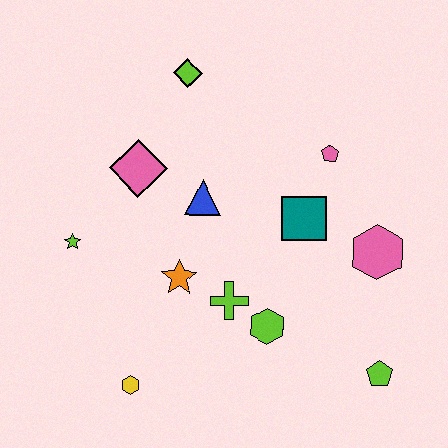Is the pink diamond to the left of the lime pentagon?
Yes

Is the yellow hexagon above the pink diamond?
No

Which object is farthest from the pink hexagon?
The lime star is farthest from the pink hexagon.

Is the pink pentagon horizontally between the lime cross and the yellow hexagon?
No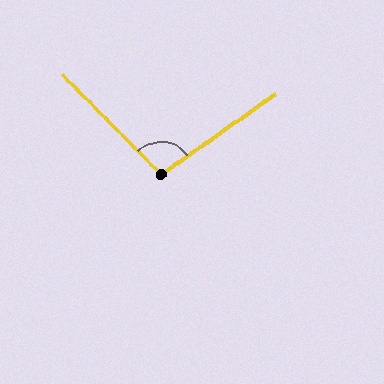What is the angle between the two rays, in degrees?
Approximately 99 degrees.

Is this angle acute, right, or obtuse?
It is obtuse.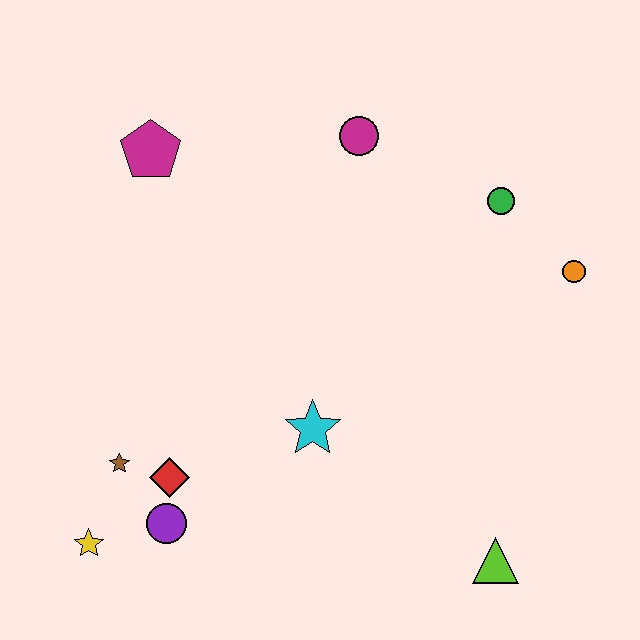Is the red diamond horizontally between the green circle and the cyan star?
No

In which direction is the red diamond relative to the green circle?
The red diamond is to the left of the green circle.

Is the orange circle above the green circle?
No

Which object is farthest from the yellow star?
The orange circle is farthest from the yellow star.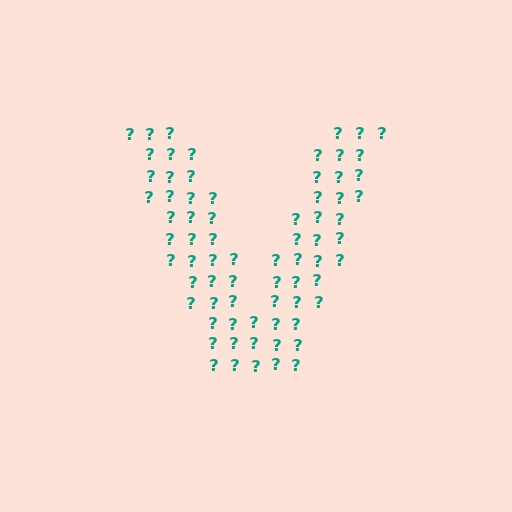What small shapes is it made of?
It is made of small question marks.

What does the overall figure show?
The overall figure shows the letter V.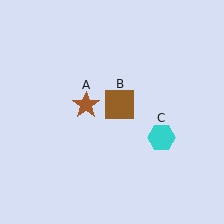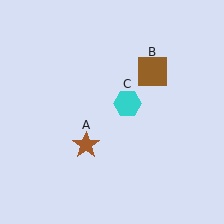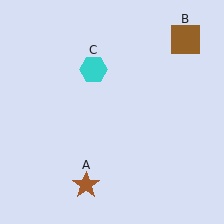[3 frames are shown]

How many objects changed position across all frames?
3 objects changed position: brown star (object A), brown square (object B), cyan hexagon (object C).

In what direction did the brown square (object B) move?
The brown square (object B) moved up and to the right.